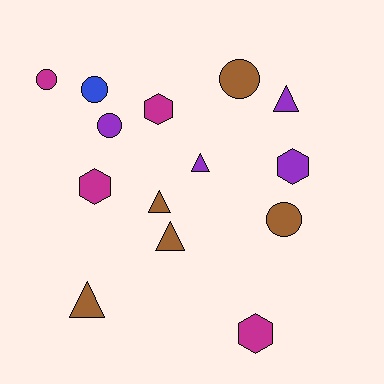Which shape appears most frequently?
Circle, with 5 objects.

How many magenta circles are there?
There is 1 magenta circle.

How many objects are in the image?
There are 14 objects.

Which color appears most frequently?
Brown, with 5 objects.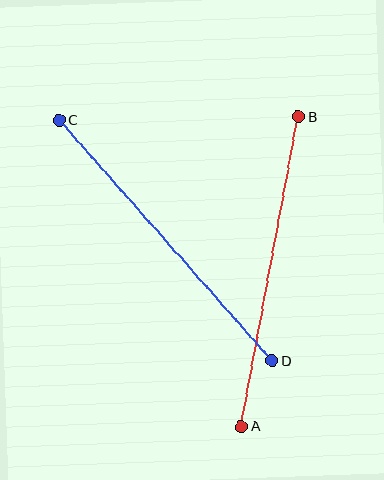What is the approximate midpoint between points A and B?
The midpoint is at approximately (270, 272) pixels.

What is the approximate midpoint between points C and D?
The midpoint is at approximately (165, 241) pixels.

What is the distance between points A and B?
The distance is approximately 315 pixels.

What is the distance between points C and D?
The distance is approximately 322 pixels.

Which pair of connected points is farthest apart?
Points C and D are farthest apart.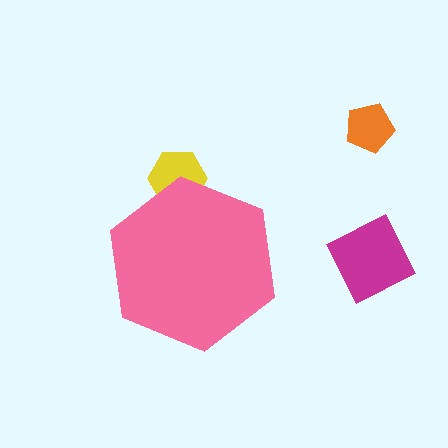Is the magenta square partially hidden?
No, the magenta square is fully visible.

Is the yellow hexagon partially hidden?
Yes, the yellow hexagon is partially hidden behind the pink hexagon.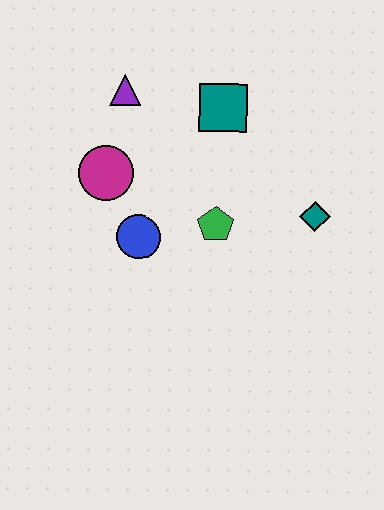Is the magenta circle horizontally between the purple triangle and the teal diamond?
No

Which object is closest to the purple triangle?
The magenta circle is closest to the purple triangle.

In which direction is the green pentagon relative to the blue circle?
The green pentagon is to the right of the blue circle.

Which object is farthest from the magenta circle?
The teal diamond is farthest from the magenta circle.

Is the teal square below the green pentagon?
No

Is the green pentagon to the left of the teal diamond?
Yes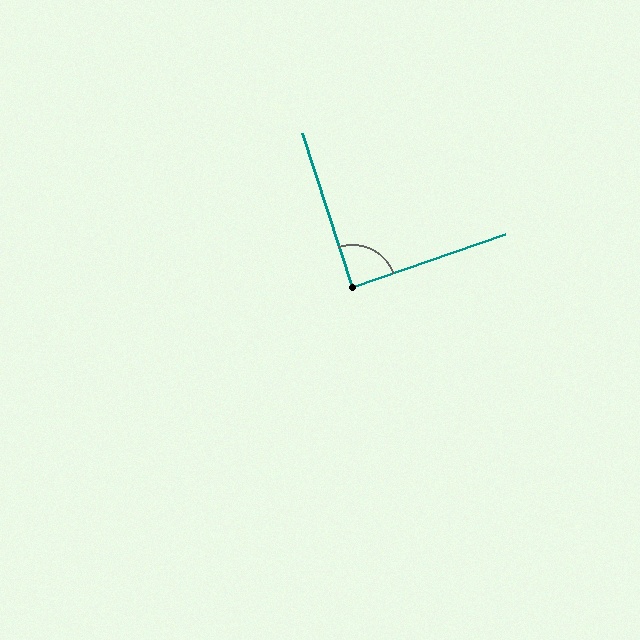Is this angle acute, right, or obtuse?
It is approximately a right angle.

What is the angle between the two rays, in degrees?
Approximately 89 degrees.